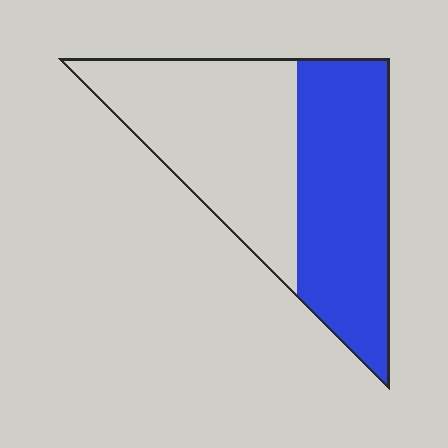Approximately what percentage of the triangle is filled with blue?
Approximately 50%.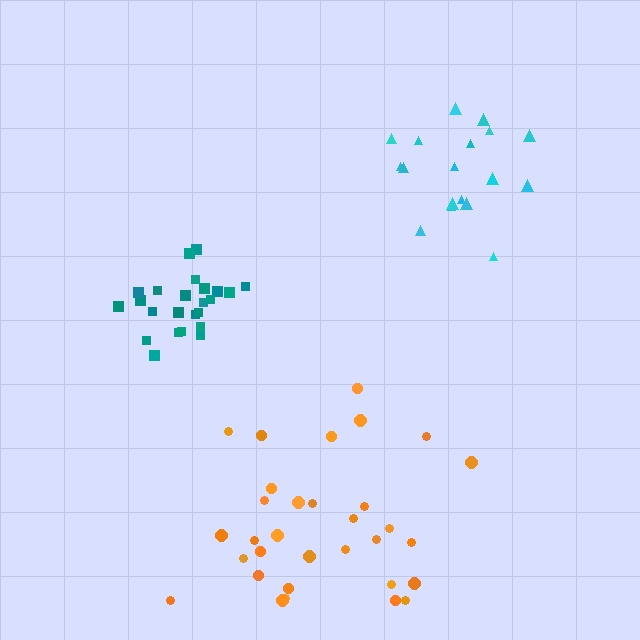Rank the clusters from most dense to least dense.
teal, cyan, orange.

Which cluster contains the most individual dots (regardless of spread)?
Orange (32).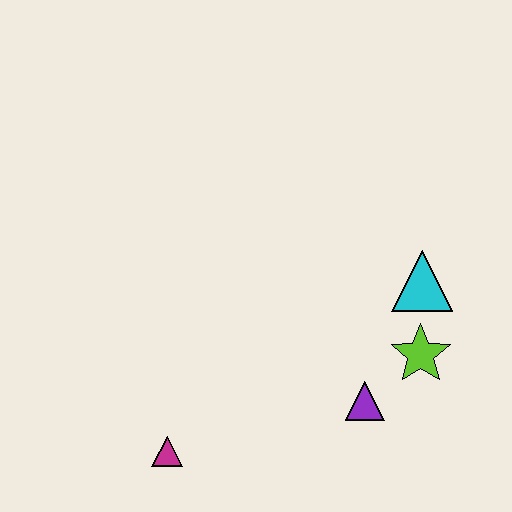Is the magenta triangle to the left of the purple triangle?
Yes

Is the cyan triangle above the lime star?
Yes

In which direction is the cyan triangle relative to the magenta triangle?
The cyan triangle is to the right of the magenta triangle.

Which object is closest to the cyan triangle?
The lime star is closest to the cyan triangle.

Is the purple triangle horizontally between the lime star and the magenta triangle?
Yes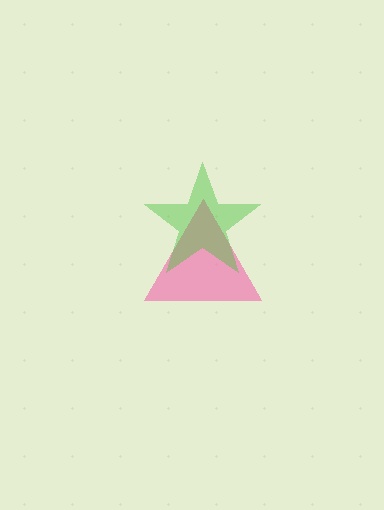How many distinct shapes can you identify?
There are 2 distinct shapes: a pink triangle, a green star.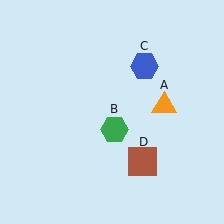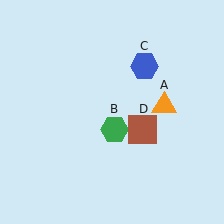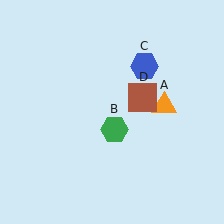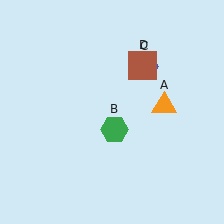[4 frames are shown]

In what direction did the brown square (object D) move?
The brown square (object D) moved up.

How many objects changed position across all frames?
1 object changed position: brown square (object D).